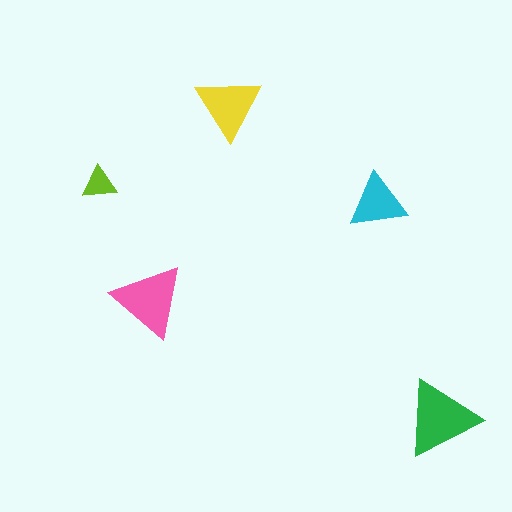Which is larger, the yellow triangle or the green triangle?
The green one.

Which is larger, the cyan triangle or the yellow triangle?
The yellow one.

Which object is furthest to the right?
The green triangle is rightmost.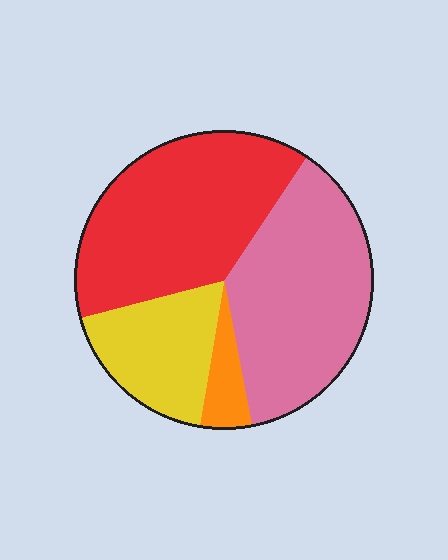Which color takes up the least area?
Orange, at roughly 5%.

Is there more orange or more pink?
Pink.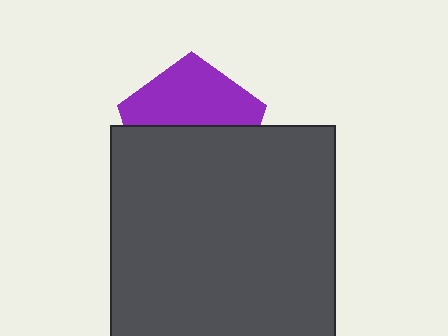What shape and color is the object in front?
The object in front is a dark gray rectangle.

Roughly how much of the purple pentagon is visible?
About half of it is visible (roughly 47%).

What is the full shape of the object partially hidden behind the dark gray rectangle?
The partially hidden object is a purple pentagon.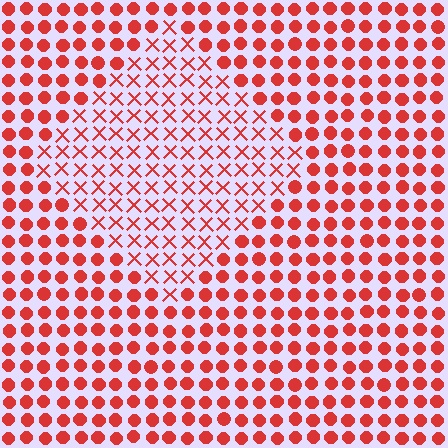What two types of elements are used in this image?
The image uses X marks inside the diamond region and circles outside it.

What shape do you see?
I see a diamond.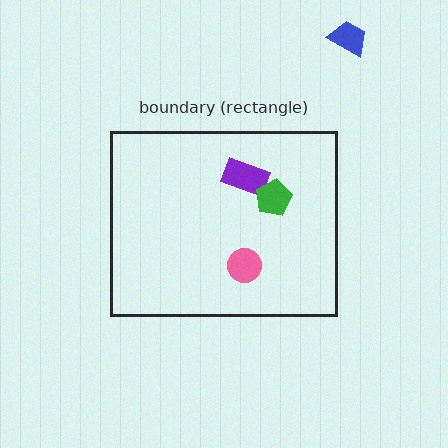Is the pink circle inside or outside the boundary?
Inside.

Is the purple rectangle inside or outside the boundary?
Inside.